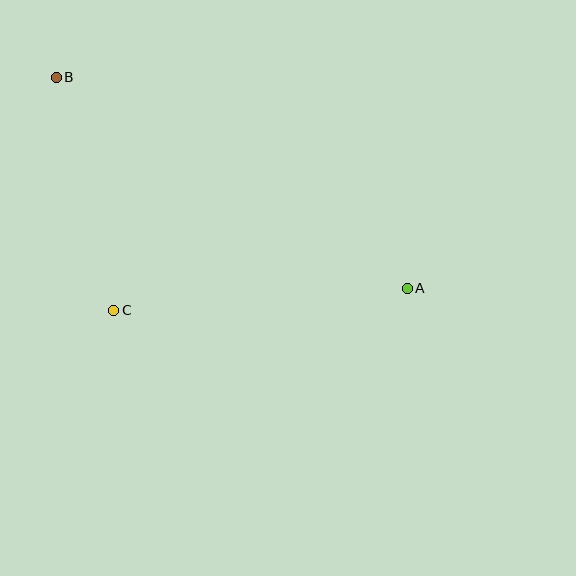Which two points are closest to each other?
Points B and C are closest to each other.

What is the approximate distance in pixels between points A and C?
The distance between A and C is approximately 294 pixels.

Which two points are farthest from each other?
Points A and B are farthest from each other.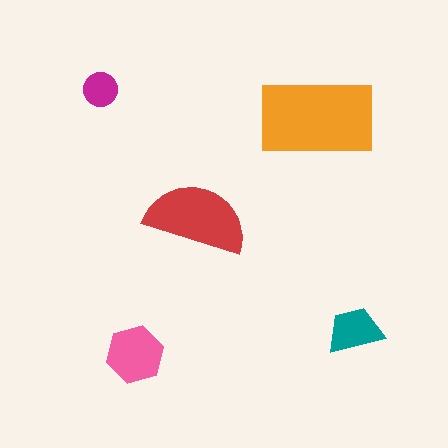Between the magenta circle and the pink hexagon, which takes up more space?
The pink hexagon.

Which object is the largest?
The orange rectangle.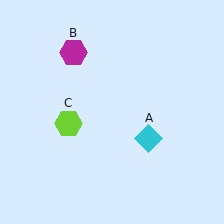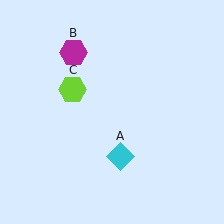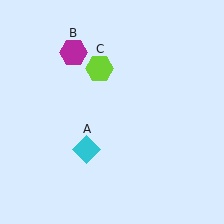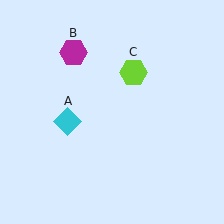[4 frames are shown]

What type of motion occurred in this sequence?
The cyan diamond (object A), lime hexagon (object C) rotated clockwise around the center of the scene.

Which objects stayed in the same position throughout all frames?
Magenta hexagon (object B) remained stationary.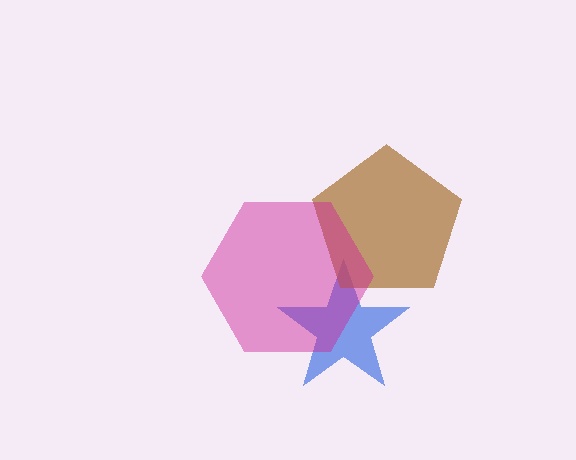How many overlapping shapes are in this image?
There are 3 overlapping shapes in the image.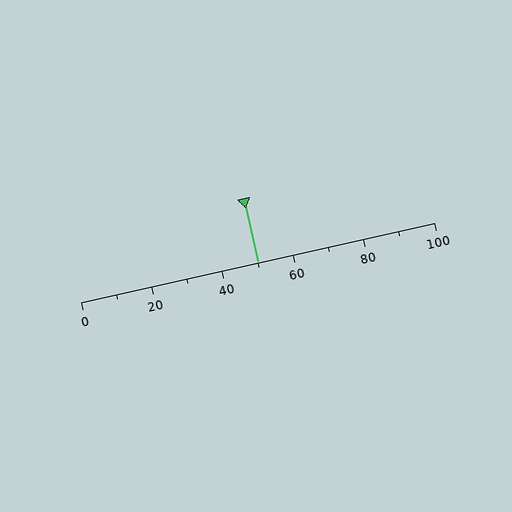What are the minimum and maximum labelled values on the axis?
The axis runs from 0 to 100.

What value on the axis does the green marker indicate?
The marker indicates approximately 50.